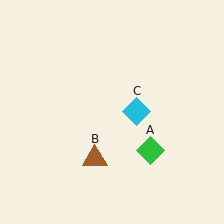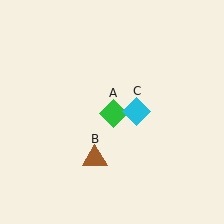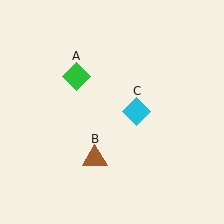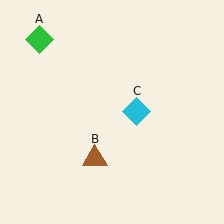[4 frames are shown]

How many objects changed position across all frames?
1 object changed position: green diamond (object A).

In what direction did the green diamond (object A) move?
The green diamond (object A) moved up and to the left.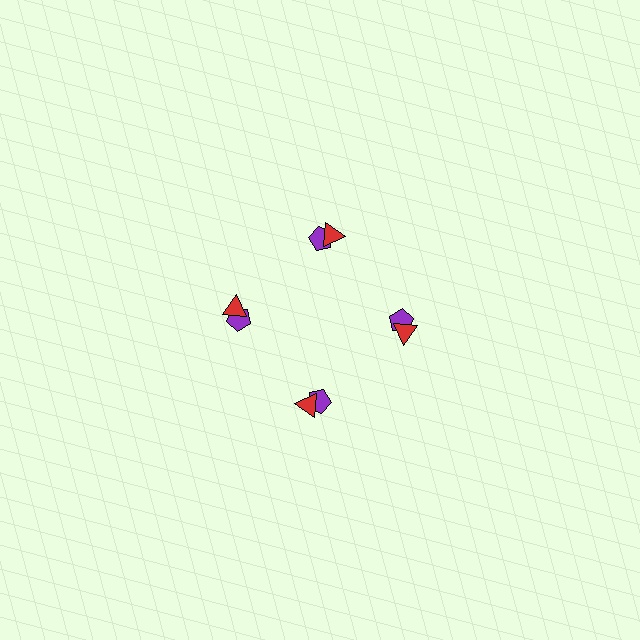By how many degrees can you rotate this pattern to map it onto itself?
The pattern maps onto itself every 90 degrees of rotation.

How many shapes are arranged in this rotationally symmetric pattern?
There are 8 shapes, arranged in 4 groups of 2.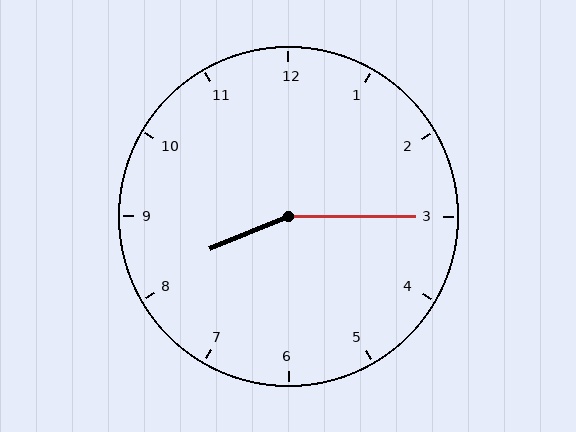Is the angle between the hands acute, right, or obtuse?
It is obtuse.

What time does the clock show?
8:15.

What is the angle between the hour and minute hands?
Approximately 158 degrees.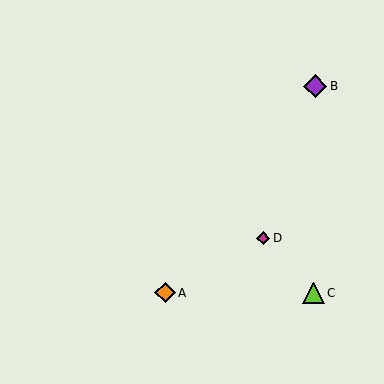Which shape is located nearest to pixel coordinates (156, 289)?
The orange diamond (labeled A) at (165, 293) is nearest to that location.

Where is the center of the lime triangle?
The center of the lime triangle is at (313, 293).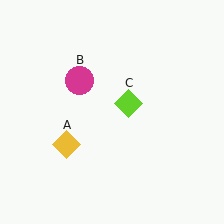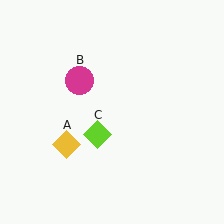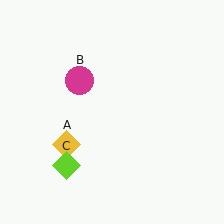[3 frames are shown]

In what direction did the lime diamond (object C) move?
The lime diamond (object C) moved down and to the left.